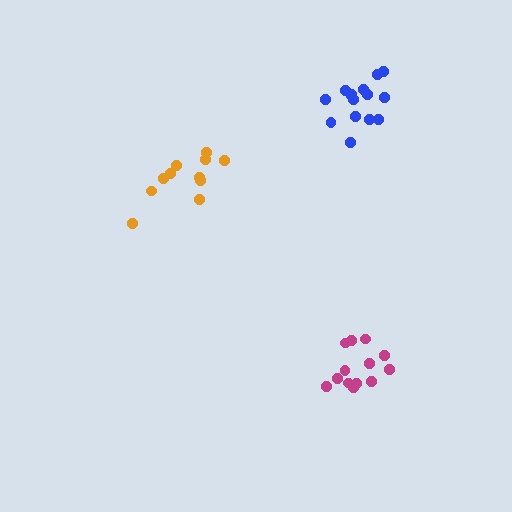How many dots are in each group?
Group 1: 13 dots, Group 2: 11 dots, Group 3: 15 dots (39 total).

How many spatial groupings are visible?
There are 3 spatial groupings.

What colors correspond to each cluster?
The clusters are colored: magenta, orange, blue.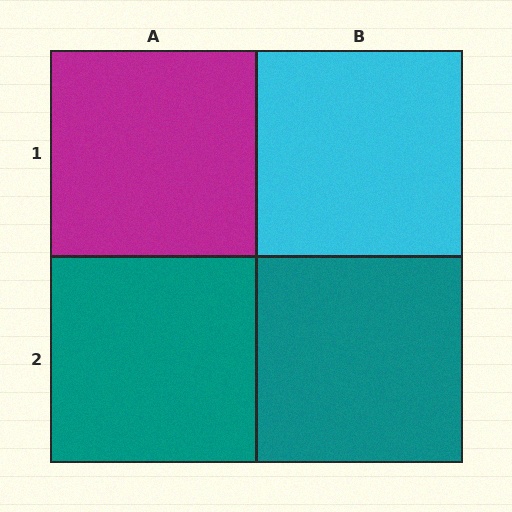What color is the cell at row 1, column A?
Magenta.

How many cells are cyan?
1 cell is cyan.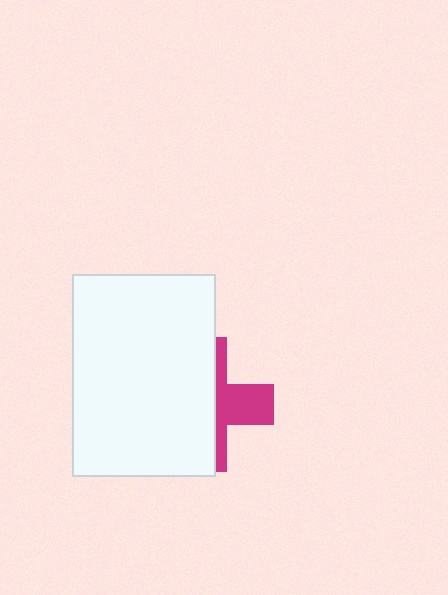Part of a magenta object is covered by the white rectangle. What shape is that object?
It is a cross.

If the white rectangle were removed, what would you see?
You would see the complete magenta cross.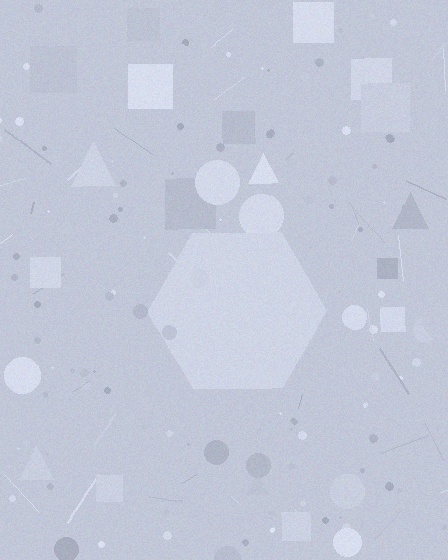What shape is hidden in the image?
A hexagon is hidden in the image.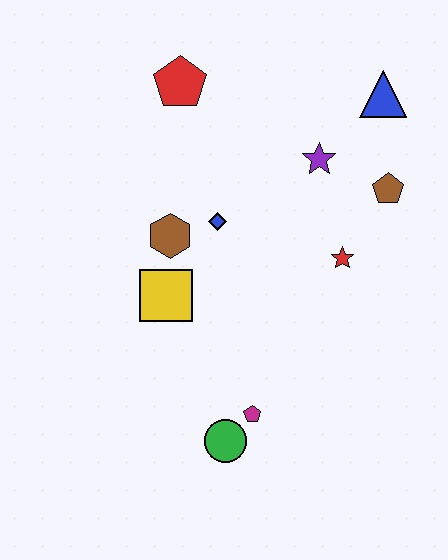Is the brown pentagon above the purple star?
No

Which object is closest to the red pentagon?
The blue diamond is closest to the red pentagon.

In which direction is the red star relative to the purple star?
The red star is below the purple star.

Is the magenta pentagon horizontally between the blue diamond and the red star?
Yes